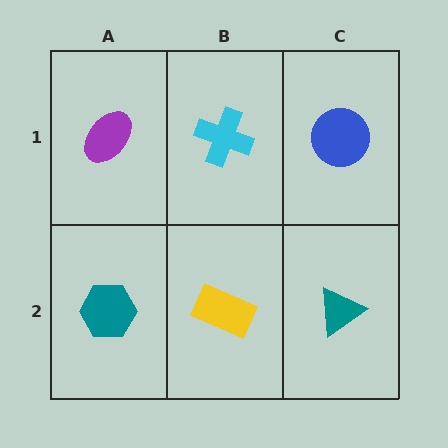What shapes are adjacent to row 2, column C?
A blue circle (row 1, column C), a yellow rectangle (row 2, column B).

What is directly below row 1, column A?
A teal hexagon.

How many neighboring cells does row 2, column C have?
2.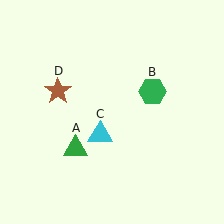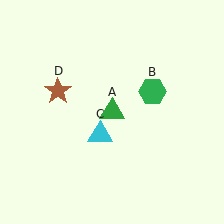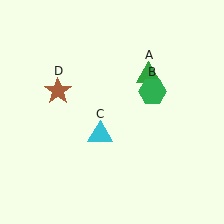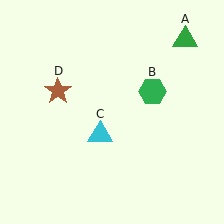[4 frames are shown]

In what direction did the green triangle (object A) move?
The green triangle (object A) moved up and to the right.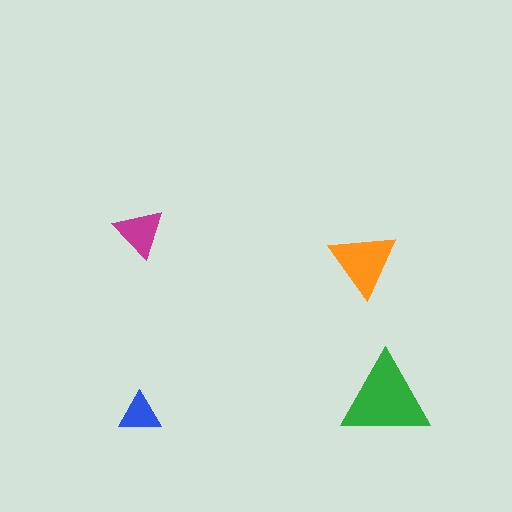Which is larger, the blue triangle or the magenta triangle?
The magenta one.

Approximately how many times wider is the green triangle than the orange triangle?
About 1.5 times wider.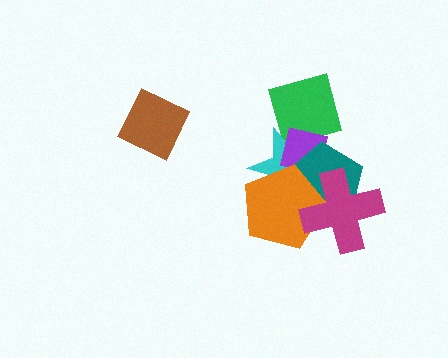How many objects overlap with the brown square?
0 objects overlap with the brown square.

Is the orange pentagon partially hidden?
Yes, it is partially covered by another shape.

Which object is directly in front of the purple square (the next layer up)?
The teal pentagon is directly in front of the purple square.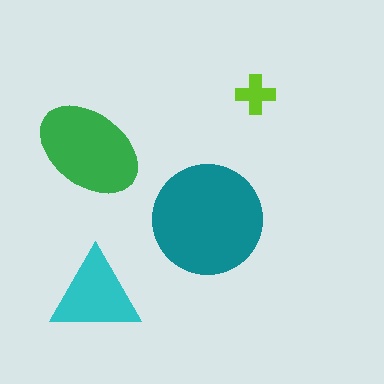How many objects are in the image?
There are 4 objects in the image.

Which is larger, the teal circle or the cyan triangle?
The teal circle.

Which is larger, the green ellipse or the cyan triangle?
The green ellipse.